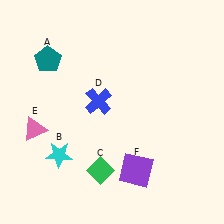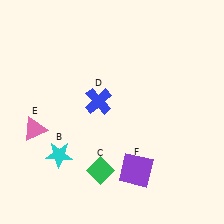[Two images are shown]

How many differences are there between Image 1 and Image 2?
There is 1 difference between the two images.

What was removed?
The teal pentagon (A) was removed in Image 2.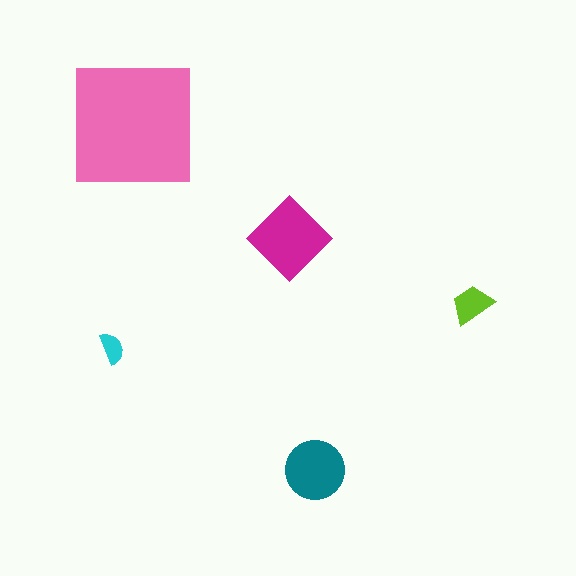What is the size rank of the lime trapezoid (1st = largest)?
4th.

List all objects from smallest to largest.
The cyan semicircle, the lime trapezoid, the teal circle, the magenta diamond, the pink square.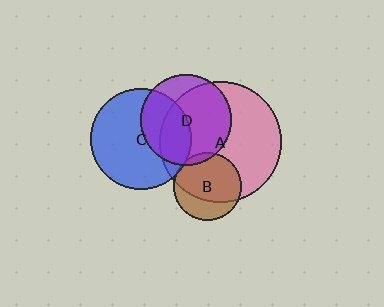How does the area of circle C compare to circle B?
Approximately 2.2 times.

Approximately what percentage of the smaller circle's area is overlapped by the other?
Approximately 70%.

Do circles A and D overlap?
Yes.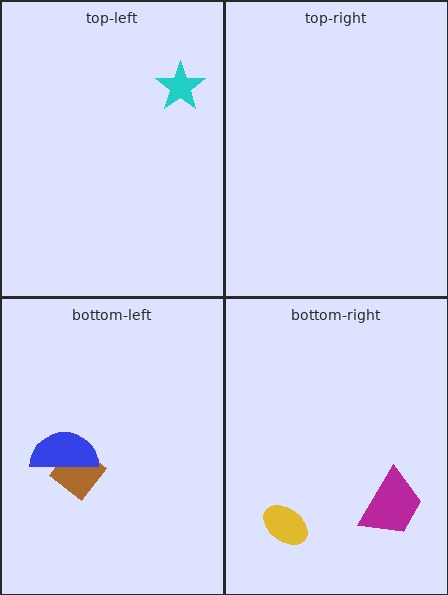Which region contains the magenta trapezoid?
The bottom-right region.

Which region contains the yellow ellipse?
The bottom-right region.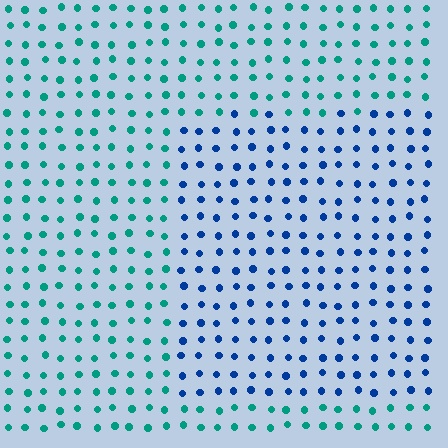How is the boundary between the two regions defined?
The boundary is defined purely by a slight shift in hue (about 48 degrees). Spacing, size, and orientation are identical on both sides.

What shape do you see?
I see a rectangle.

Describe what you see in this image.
The image is filled with small teal elements in a uniform arrangement. A rectangle-shaped region is visible where the elements are tinted to a slightly different hue, forming a subtle color boundary.